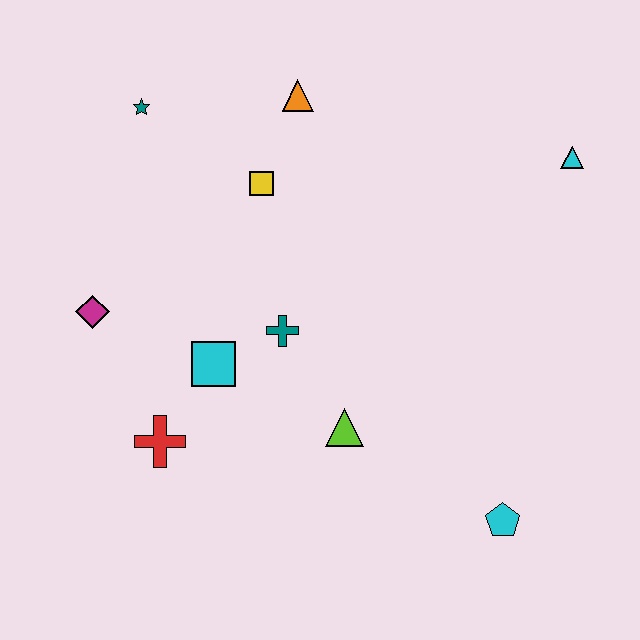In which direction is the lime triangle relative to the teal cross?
The lime triangle is below the teal cross.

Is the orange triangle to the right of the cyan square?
Yes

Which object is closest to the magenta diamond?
The cyan square is closest to the magenta diamond.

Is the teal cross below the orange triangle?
Yes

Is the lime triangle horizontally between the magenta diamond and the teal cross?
No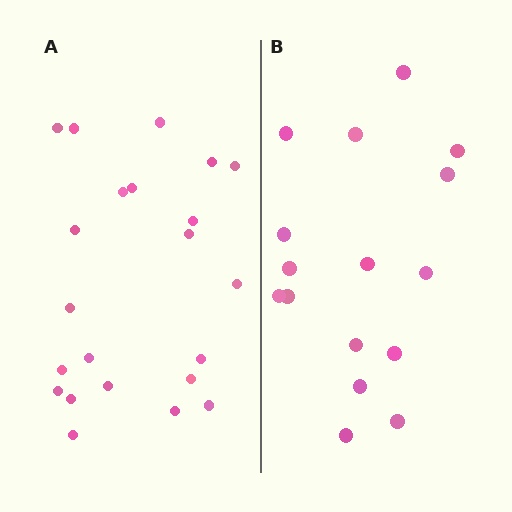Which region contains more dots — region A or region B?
Region A (the left region) has more dots.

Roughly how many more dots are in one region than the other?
Region A has about 6 more dots than region B.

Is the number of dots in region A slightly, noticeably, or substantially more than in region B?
Region A has noticeably more, but not dramatically so. The ratio is roughly 1.4 to 1.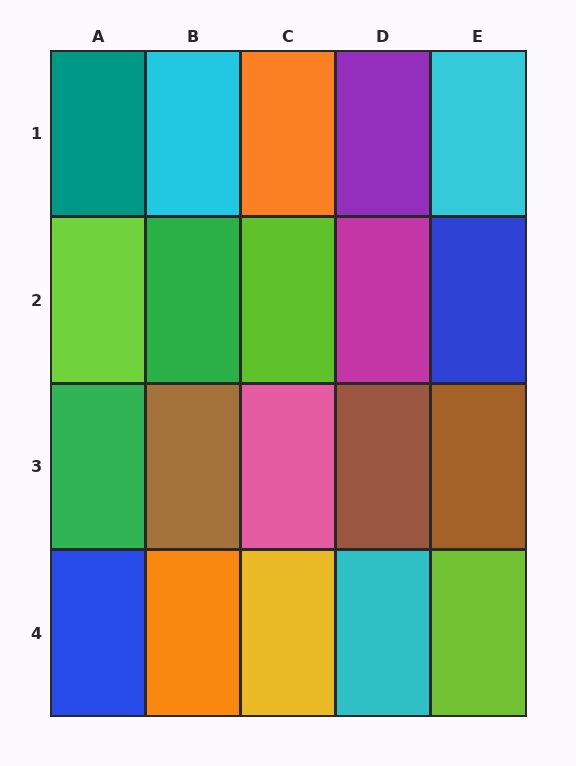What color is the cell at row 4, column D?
Cyan.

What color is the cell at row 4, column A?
Blue.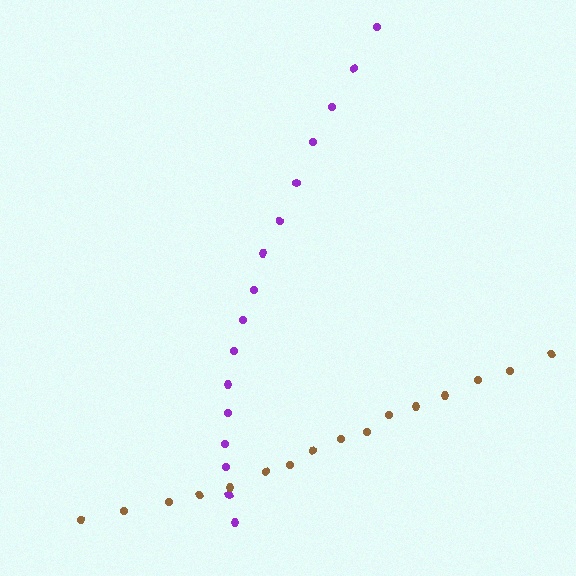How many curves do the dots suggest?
There are 2 distinct paths.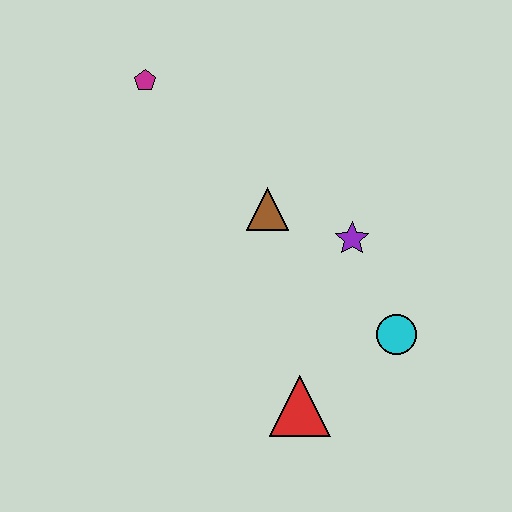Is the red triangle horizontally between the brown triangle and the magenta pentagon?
No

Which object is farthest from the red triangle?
The magenta pentagon is farthest from the red triangle.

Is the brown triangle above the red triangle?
Yes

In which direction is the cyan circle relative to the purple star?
The cyan circle is below the purple star.